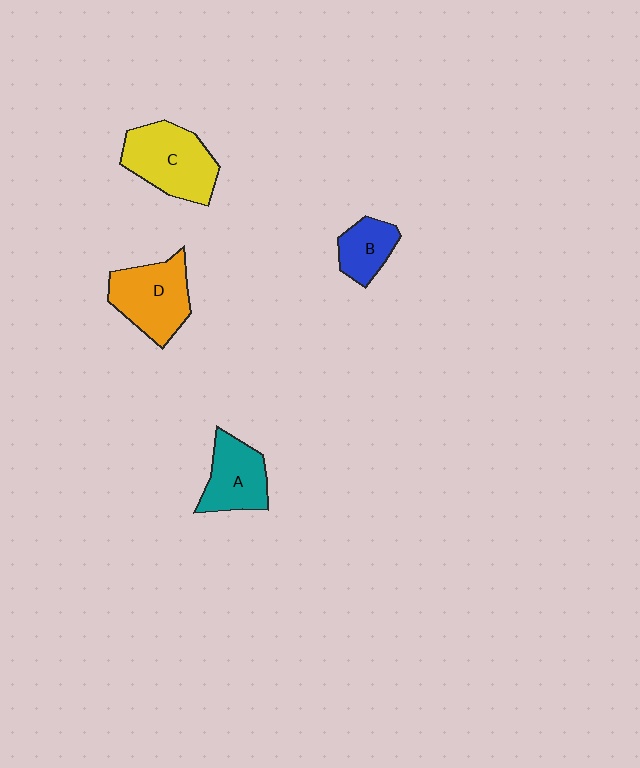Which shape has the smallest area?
Shape B (blue).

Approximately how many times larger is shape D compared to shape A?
Approximately 1.3 times.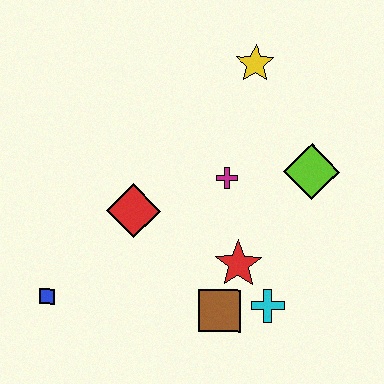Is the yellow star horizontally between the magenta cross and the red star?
No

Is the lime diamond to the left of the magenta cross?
No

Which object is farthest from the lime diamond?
The blue square is farthest from the lime diamond.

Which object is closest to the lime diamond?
The magenta cross is closest to the lime diamond.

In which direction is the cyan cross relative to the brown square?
The cyan cross is to the right of the brown square.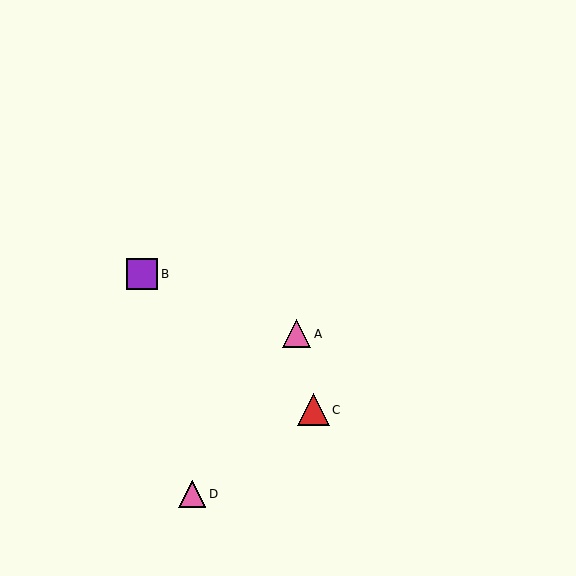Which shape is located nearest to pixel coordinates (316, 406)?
The red triangle (labeled C) at (313, 410) is nearest to that location.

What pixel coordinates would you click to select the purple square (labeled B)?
Click at (142, 274) to select the purple square B.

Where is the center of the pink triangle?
The center of the pink triangle is at (297, 334).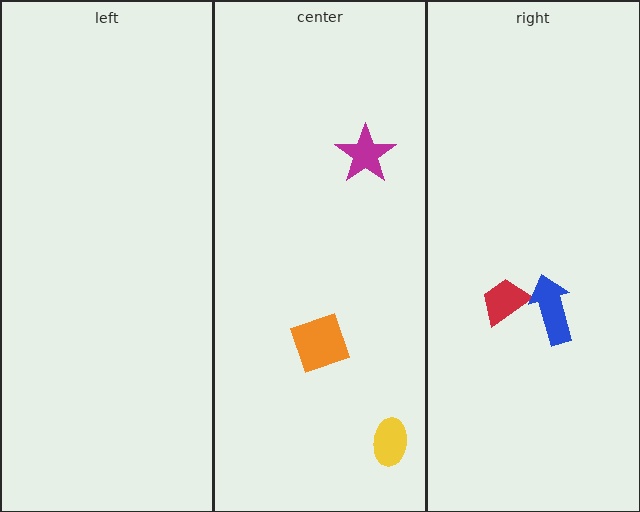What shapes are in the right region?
The red trapezoid, the blue arrow.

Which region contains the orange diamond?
The center region.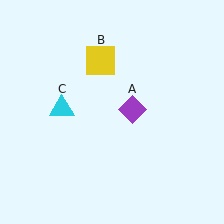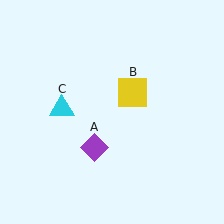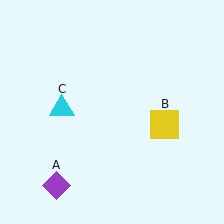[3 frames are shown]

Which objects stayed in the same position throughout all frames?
Cyan triangle (object C) remained stationary.